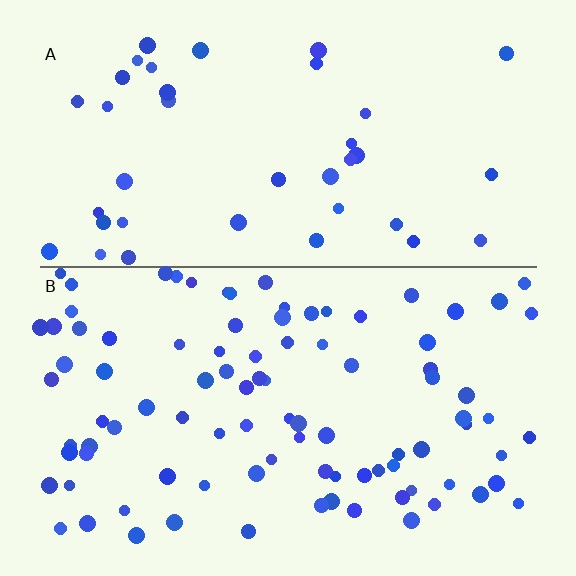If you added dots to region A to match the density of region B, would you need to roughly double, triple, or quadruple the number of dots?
Approximately double.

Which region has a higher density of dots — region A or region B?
B (the bottom).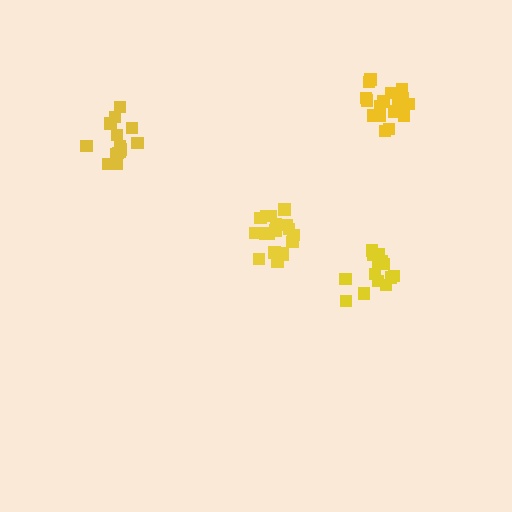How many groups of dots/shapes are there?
There are 4 groups.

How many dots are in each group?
Group 1: 19 dots, Group 2: 14 dots, Group 3: 19 dots, Group 4: 14 dots (66 total).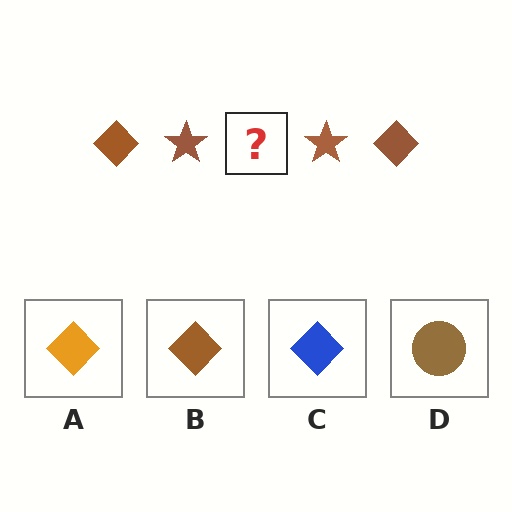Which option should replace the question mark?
Option B.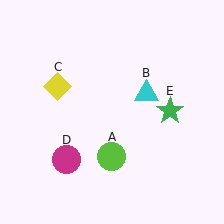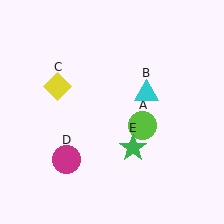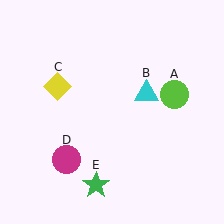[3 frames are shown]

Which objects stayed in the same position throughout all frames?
Cyan triangle (object B) and yellow diamond (object C) and magenta circle (object D) remained stationary.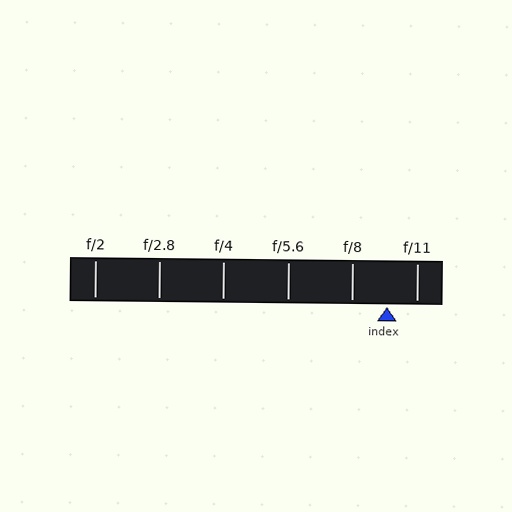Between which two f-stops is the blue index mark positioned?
The index mark is between f/8 and f/11.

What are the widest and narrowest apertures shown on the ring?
The widest aperture shown is f/2 and the narrowest is f/11.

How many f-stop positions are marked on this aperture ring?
There are 6 f-stop positions marked.